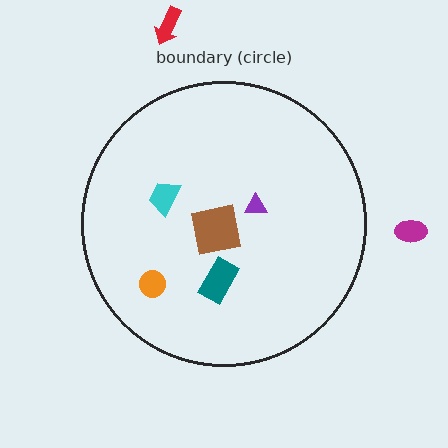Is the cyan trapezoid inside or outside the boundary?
Inside.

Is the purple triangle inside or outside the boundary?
Inside.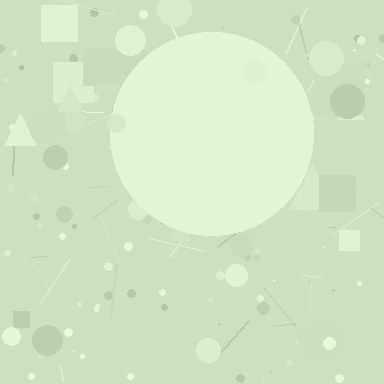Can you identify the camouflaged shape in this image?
The camouflaged shape is a circle.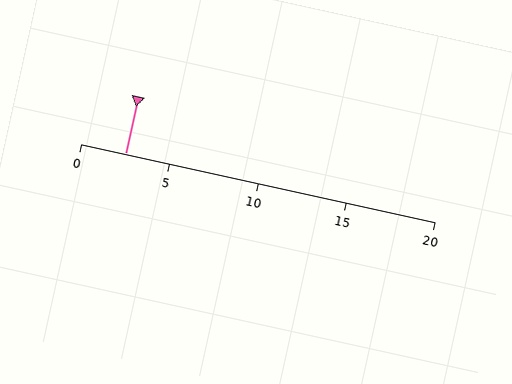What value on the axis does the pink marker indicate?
The marker indicates approximately 2.5.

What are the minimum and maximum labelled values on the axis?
The axis runs from 0 to 20.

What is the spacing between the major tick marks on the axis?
The major ticks are spaced 5 apart.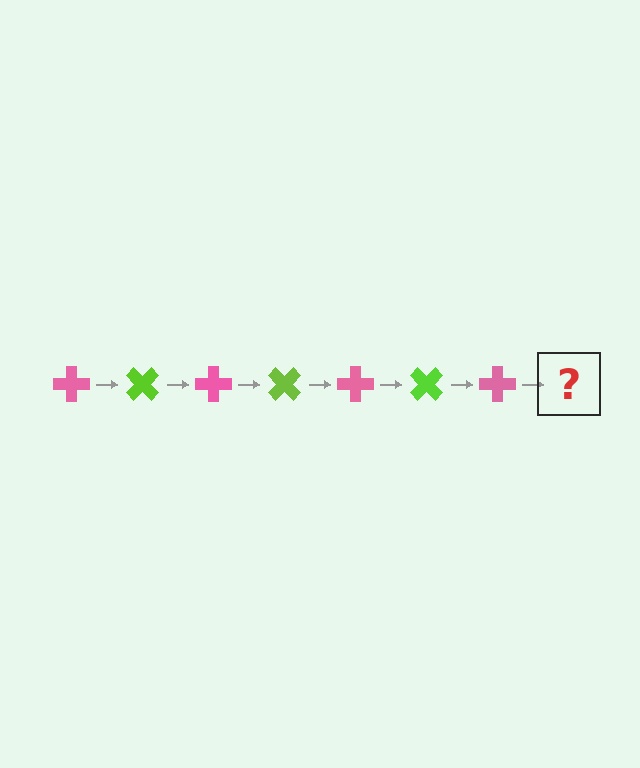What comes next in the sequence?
The next element should be a lime cross, rotated 315 degrees from the start.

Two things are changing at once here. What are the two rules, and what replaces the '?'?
The two rules are that it rotates 45 degrees each step and the color cycles through pink and lime. The '?' should be a lime cross, rotated 315 degrees from the start.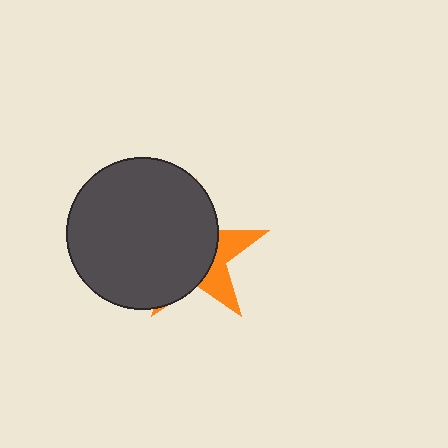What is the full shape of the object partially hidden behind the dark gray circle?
The partially hidden object is an orange star.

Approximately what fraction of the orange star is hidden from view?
Roughly 69% of the orange star is hidden behind the dark gray circle.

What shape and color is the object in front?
The object in front is a dark gray circle.